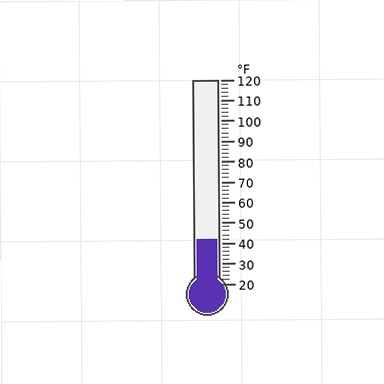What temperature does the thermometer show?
The thermometer shows approximately 42°F.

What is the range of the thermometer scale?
The thermometer scale ranges from 20°F to 120°F.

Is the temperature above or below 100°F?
The temperature is below 100°F.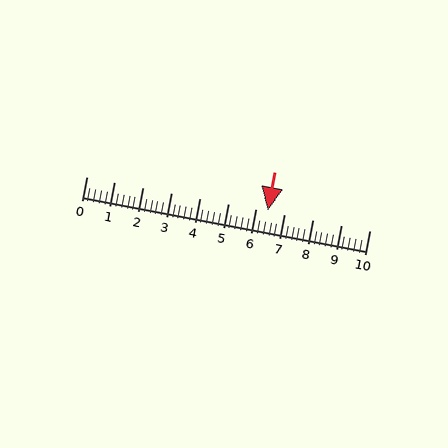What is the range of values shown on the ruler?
The ruler shows values from 0 to 10.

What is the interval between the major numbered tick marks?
The major tick marks are spaced 1 units apart.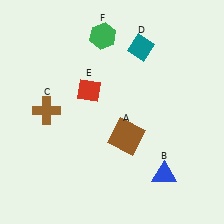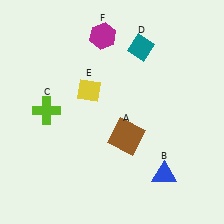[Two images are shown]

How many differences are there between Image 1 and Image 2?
There are 3 differences between the two images.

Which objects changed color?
C changed from brown to lime. E changed from red to yellow. F changed from green to magenta.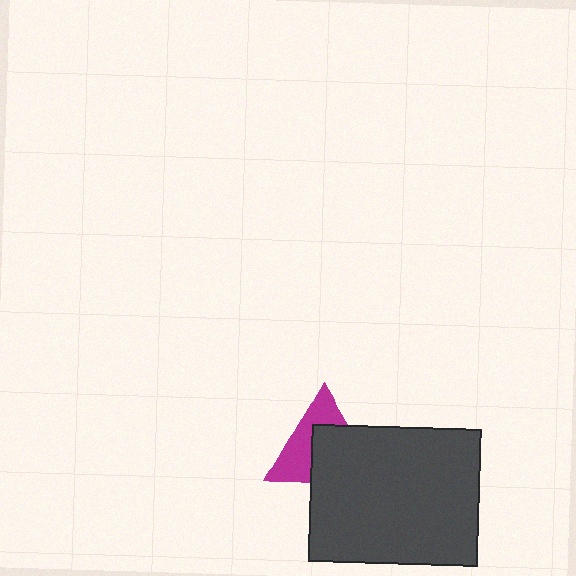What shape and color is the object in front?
The object in front is a dark gray rectangle.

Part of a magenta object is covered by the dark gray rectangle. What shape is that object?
It is a triangle.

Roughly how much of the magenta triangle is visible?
About half of it is visible (roughly 47%).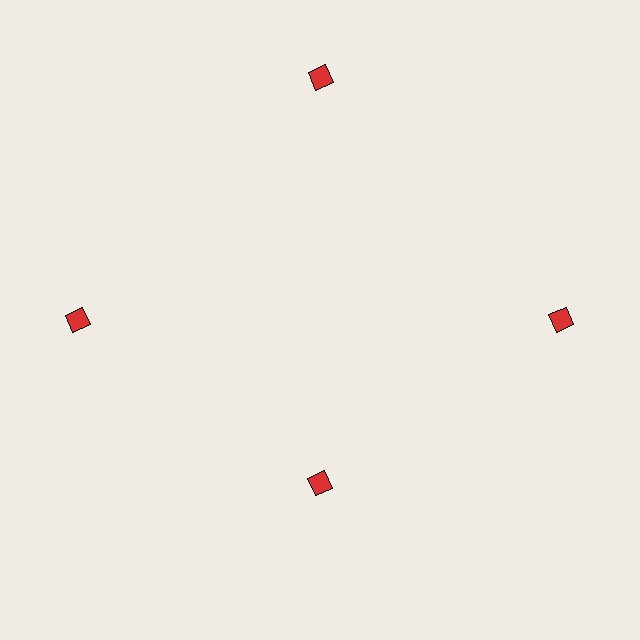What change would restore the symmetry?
The symmetry would be restored by moving it outward, back onto the ring so that all 4 diamonds sit at equal angles and equal distance from the center.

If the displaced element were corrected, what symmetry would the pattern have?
It would have 4-fold rotational symmetry — the pattern would map onto itself every 90 degrees.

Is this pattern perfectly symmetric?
No. The 4 red diamonds are arranged in a ring, but one element near the 6 o'clock position is pulled inward toward the center, breaking the 4-fold rotational symmetry.